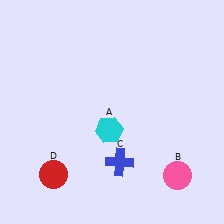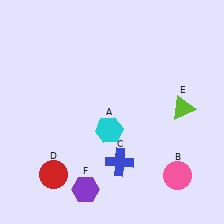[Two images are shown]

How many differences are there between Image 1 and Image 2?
There are 2 differences between the two images.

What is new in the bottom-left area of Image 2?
A purple hexagon (F) was added in the bottom-left area of Image 2.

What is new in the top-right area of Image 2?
A lime triangle (E) was added in the top-right area of Image 2.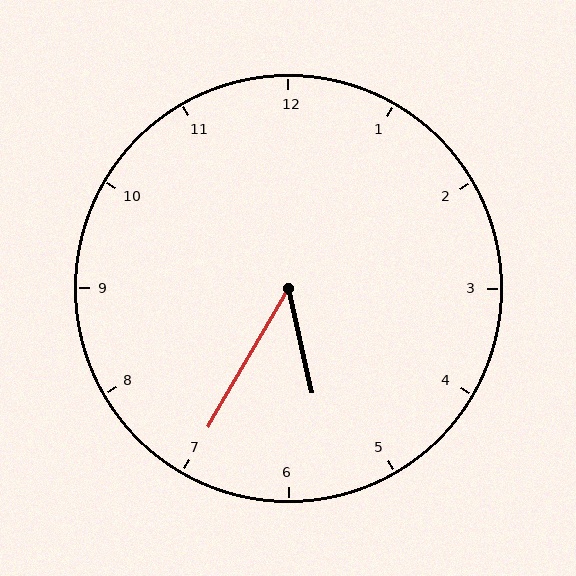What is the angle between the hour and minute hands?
Approximately 42 degrees.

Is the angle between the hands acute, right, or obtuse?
It is acute.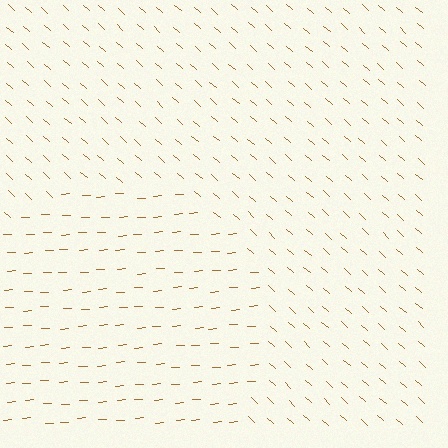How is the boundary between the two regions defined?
The boundary is defined purely by a change in line orientation (approximately 45 degrees difference). All lines are the same color and thickness.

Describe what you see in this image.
The image is filled with small brown line segments. A circle region in the image has lines oriented differently from the surrounding lines, creating a visible texture boundary.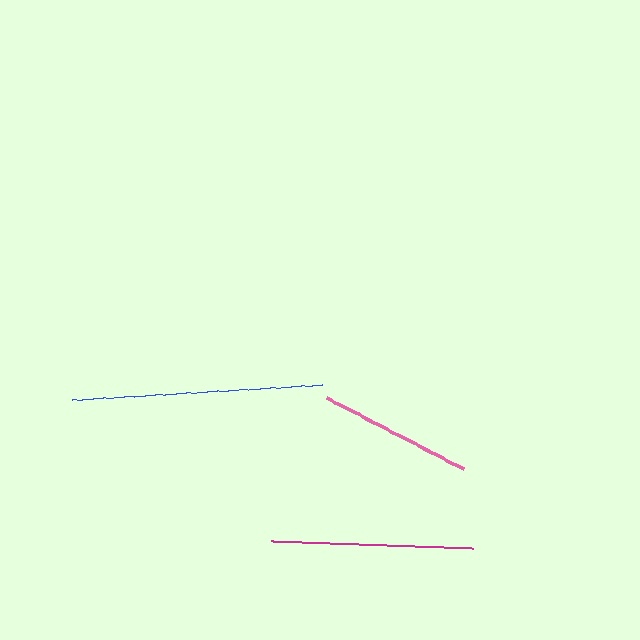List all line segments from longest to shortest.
From longest to shortest: blue, magenta, pink.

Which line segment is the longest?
The blue line is the longest at approximately 250 pixels.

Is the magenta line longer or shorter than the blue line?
The blue line is longer than the magenta line.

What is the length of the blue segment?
The blue segment is approximately 250 pixels long.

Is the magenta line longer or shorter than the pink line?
The magenta line is longer than the pink line.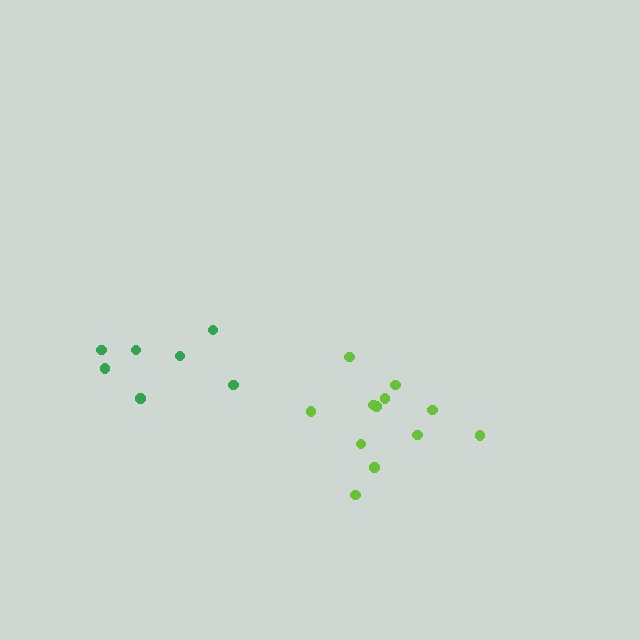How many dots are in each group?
Group 1: 7 dots, Group 2: 12 dots (19 total).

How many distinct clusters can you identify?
There are 2 distinct clusters.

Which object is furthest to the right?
The lime cluster is rightmost.